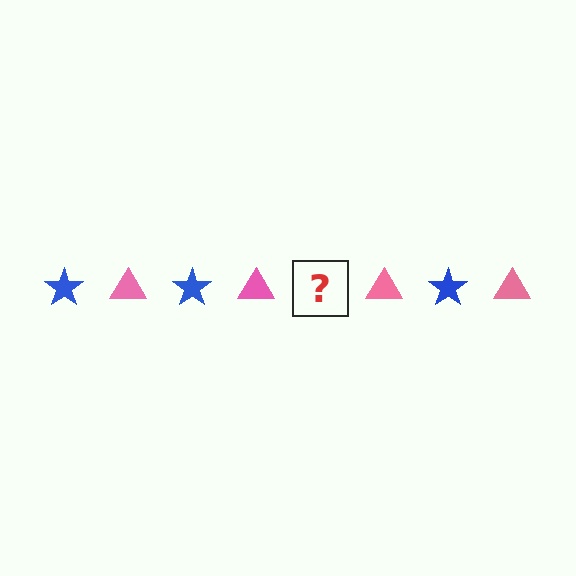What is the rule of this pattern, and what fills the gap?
The rule is that the pattern alternates between blue star and pink triangle. The gap should be filled with a blue star.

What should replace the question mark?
The question mark should be replaced with a blue star.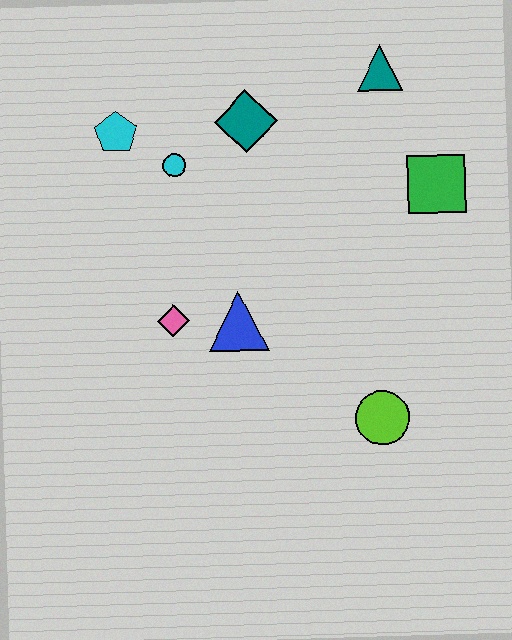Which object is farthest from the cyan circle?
The lime circle is farthest from the cyan circle.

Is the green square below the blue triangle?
No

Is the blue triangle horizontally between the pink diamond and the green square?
Yes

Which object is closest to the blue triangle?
The pink diamond is closest to the blue triangle.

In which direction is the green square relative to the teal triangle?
The green square is below the teal triangle.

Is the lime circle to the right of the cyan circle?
Yes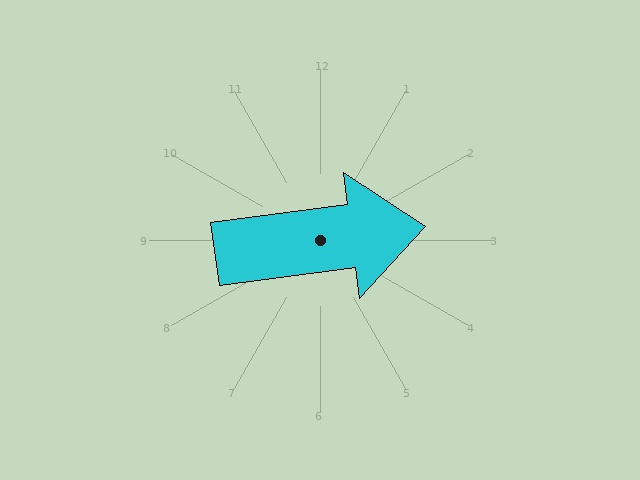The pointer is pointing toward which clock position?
Roughly 3 o'clock.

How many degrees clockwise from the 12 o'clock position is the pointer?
Approximately 83 degrees.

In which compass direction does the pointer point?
East.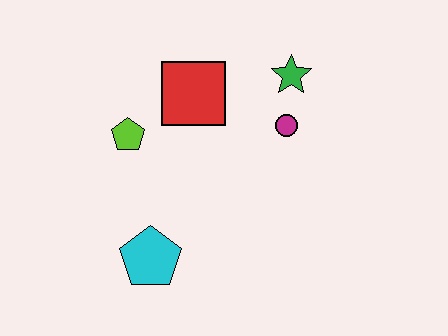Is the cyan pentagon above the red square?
No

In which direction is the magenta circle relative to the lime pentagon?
The magenta circle is to the right of the lime pentagon.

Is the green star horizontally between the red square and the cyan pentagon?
No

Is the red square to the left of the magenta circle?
Yes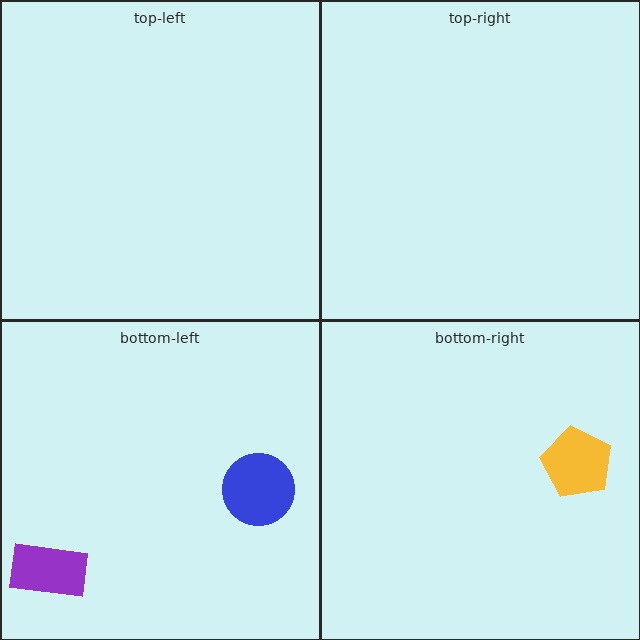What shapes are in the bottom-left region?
The purple rectangle, the blue circle.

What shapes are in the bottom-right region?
The yellow pentagon.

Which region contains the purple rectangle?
The bottom-left region.